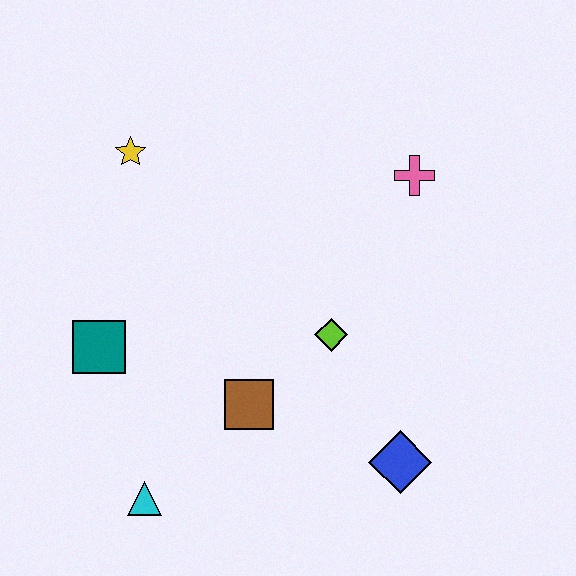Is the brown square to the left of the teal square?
No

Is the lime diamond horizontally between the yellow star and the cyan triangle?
No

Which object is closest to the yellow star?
The teal square is closest to the yellow star.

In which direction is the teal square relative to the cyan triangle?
The teal square is above the cyan triangle.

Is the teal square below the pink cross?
Yes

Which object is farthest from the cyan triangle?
The pink cross is farthest from the cyan triangle.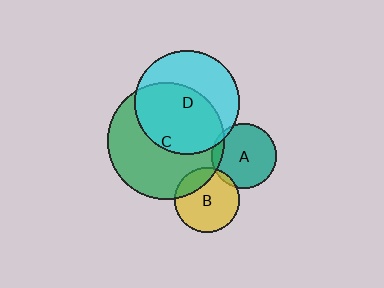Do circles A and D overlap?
Yes.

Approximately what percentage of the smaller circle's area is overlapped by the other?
Approximately 5%.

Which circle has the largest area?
Circle C (green).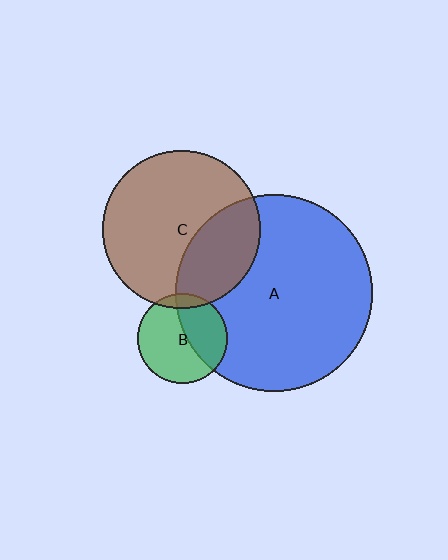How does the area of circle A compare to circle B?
Approximately 4.8 times.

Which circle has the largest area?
Circle A (blue).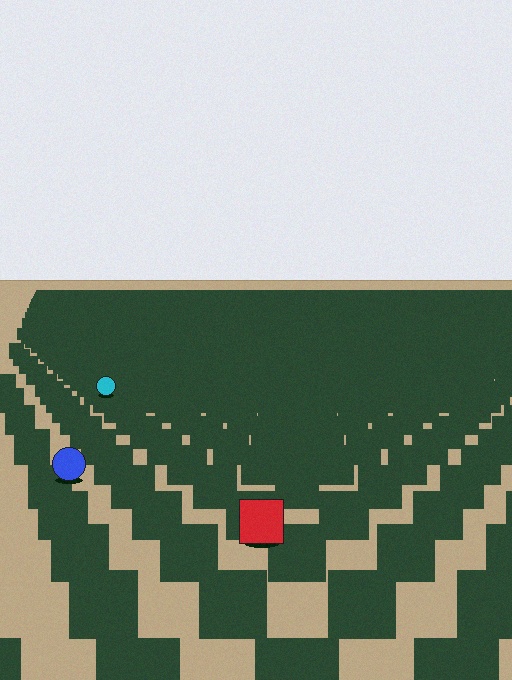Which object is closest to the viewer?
The red square is closest. The texture marks near it are larger and more spread out.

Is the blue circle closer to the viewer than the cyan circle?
Yes. The blue circle is closer — you can tell from the texture gradient: the ground texture is coarser near it.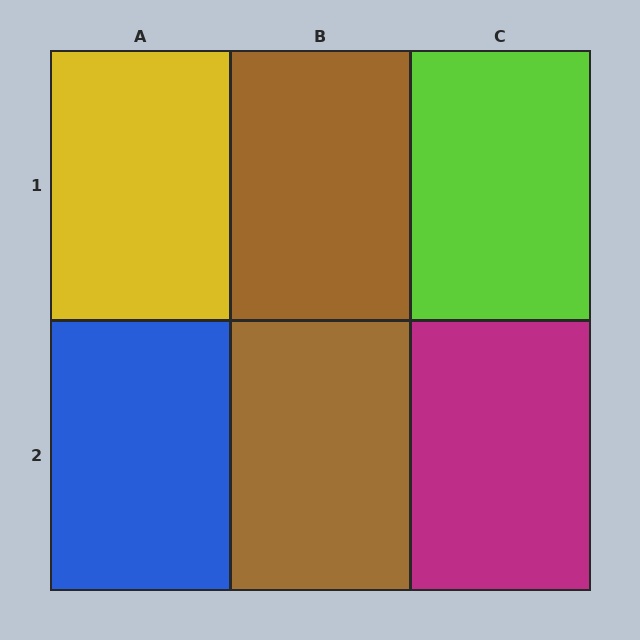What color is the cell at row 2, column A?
Blue.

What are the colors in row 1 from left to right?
Yellow, brown, lime.